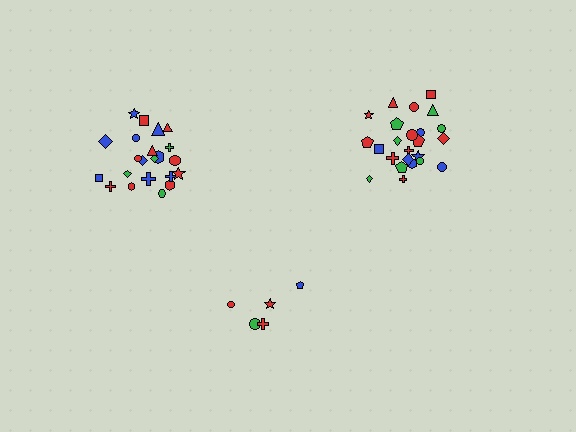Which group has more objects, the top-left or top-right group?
The top-right group.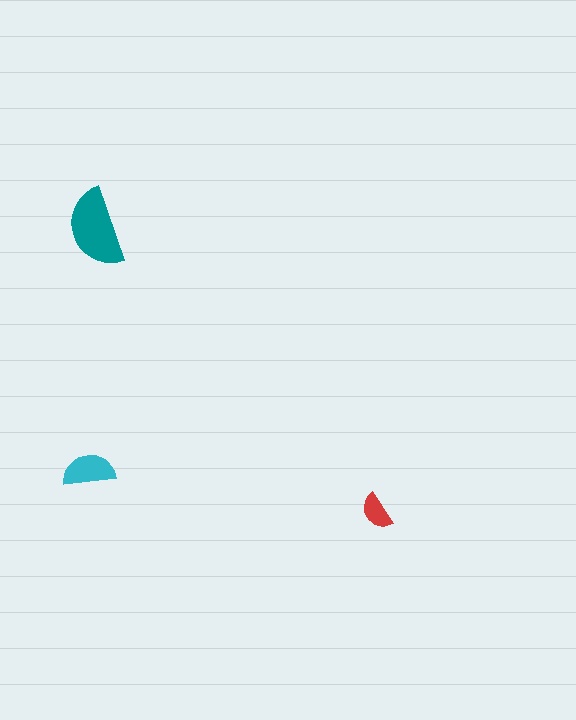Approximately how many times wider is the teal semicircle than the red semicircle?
About 2 times wider.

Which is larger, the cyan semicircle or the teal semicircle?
The teal one.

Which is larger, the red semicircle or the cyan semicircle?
The cyan one.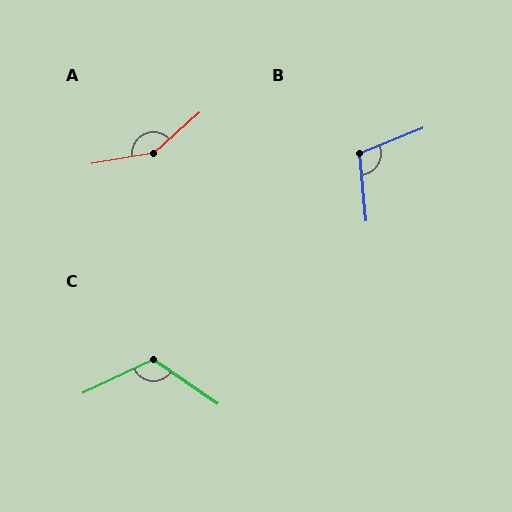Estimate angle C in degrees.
Approximately 120 degrees.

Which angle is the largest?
A, at approximately 148 degrees.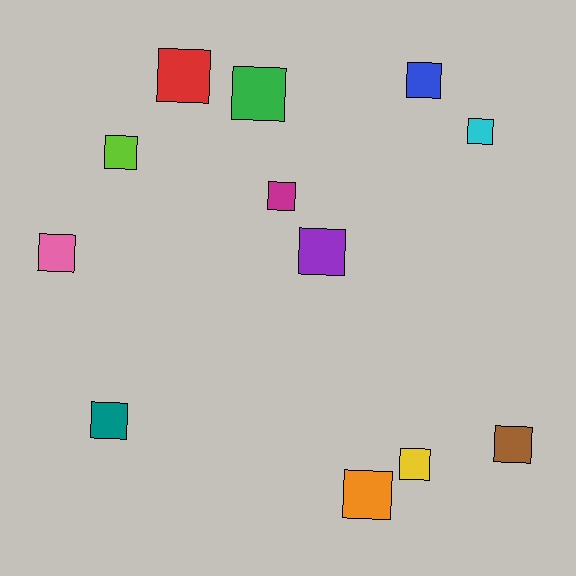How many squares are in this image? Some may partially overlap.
There are 12 squares.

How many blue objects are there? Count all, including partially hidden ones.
There is 1 blue object.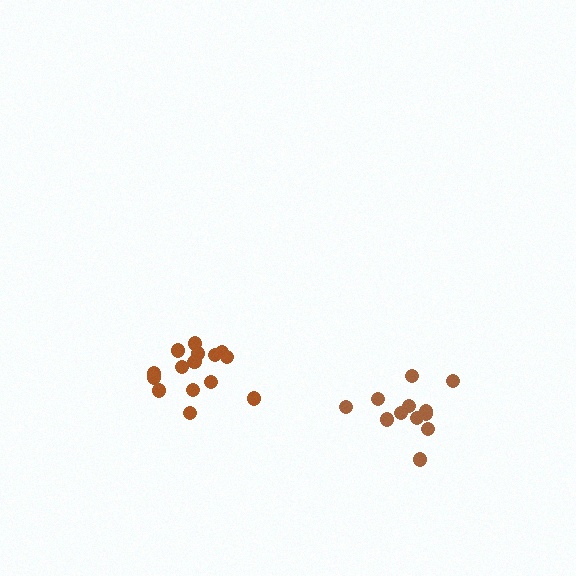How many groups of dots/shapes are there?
There are 2 groups.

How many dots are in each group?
Group 1: 12 dots, Group 2: 15 dots (27 total).